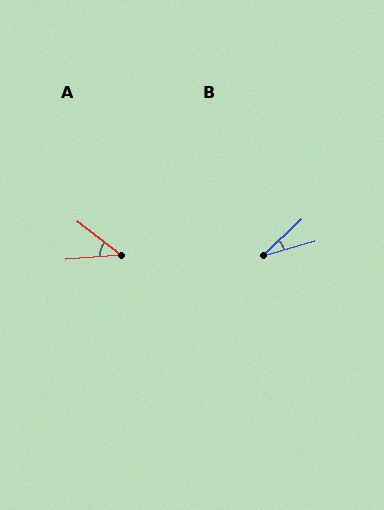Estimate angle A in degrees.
Approximately 42 degrees.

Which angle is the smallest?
B, at approximately 28 degrees.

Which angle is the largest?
A, at approximately 42 degrees.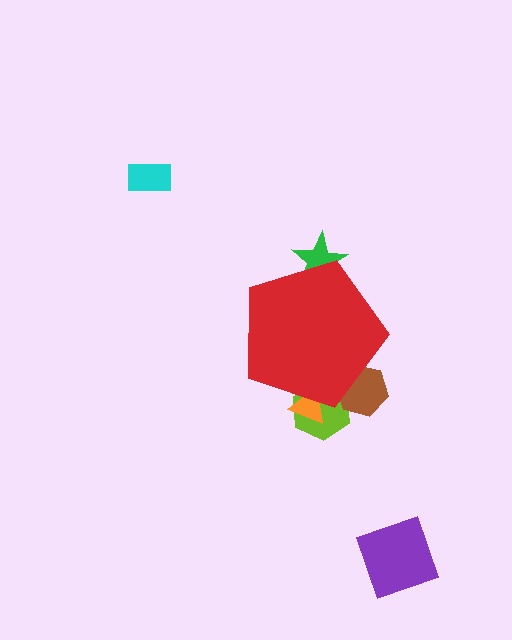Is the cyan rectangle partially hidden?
No, the cyan rectangle is fully visible.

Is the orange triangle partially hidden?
Yes, the orange triangle is partially hidden behind the red pentagon.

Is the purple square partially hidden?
No, the purple square is fully visible.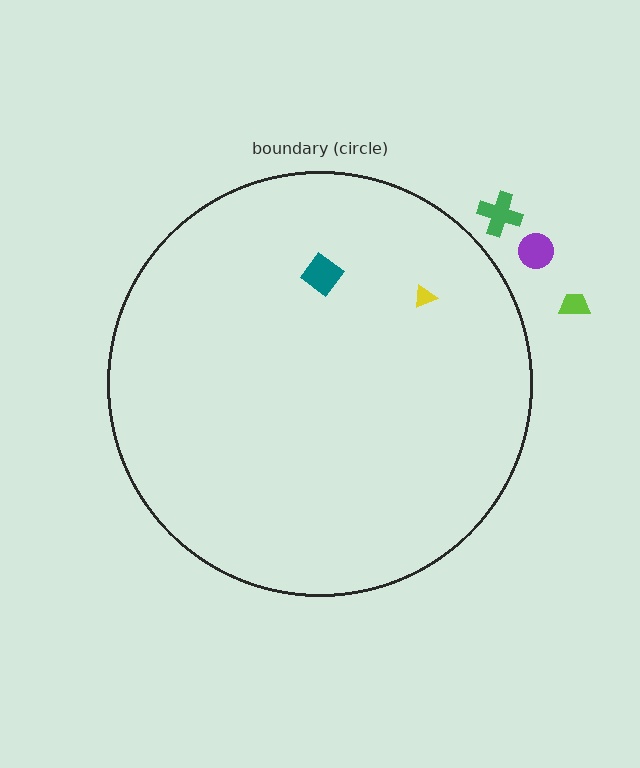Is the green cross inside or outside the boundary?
Outside.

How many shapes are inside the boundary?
2 inside, 3 outside.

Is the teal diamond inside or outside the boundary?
Inside.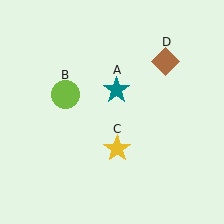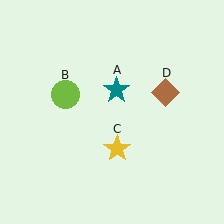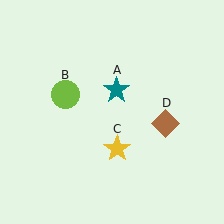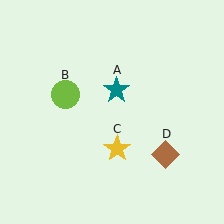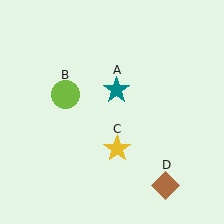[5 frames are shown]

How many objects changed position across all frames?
1 object changed position: brown diamond (object D).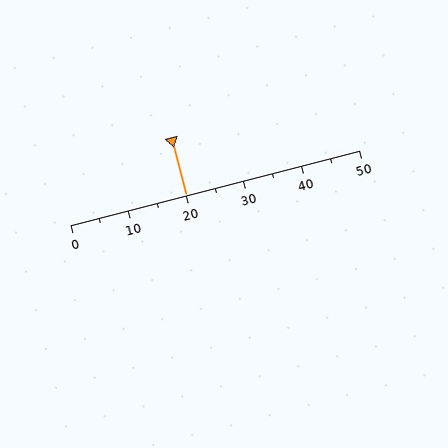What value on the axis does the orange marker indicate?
The marker indicates approximately 20.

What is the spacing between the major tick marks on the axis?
The major ticks are spaced 10 apart.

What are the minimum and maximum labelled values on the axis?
The axis runs from 0 to 50.